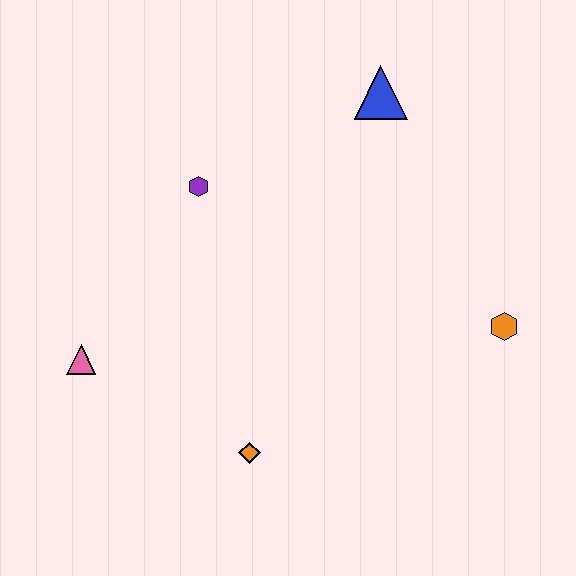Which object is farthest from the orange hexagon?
The pink triangle is farthest from the orange hexagon.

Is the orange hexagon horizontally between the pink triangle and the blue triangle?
No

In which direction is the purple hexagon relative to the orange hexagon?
The purple hexagon is to the left of the orange hexagon.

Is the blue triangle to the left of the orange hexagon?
Yes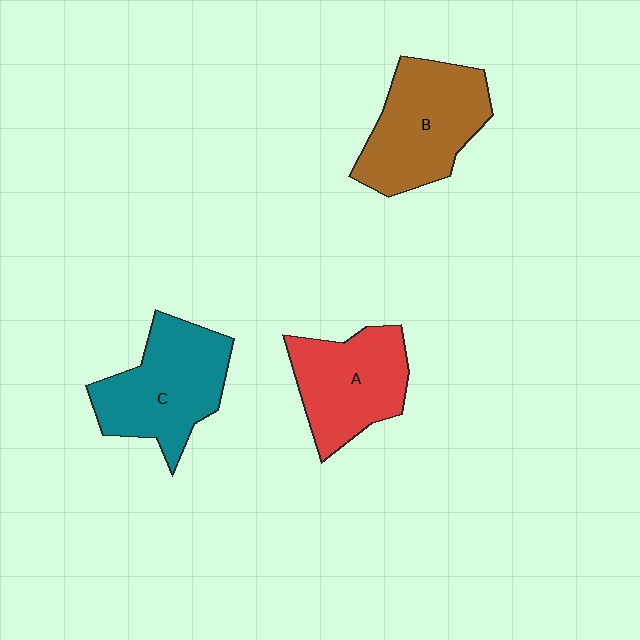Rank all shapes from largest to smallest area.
From largest to smallest: B (brown), C (teal), A (red).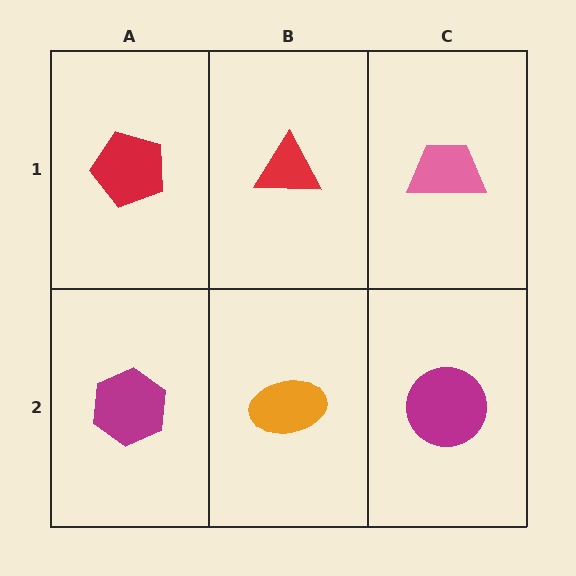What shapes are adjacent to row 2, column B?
A red triangle (row 1, column B), a magenta hexagon (row 2, column A), a magenta circle (row 2, column C).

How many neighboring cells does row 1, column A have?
2.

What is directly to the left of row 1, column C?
A red triangle.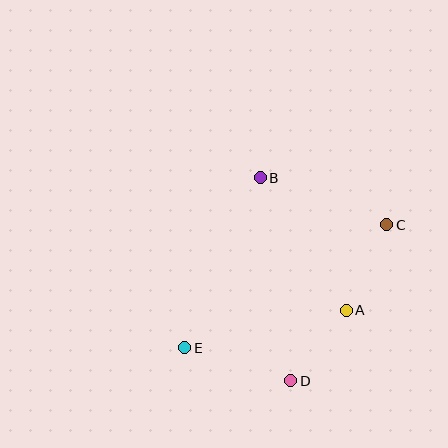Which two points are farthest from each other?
Points C and E are farthest from each other.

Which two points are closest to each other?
Points A and D are closest to each other.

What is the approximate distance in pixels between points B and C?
The distance between B and C is approximately 135 pixels.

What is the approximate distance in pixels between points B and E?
The distance between B and E is approximately 186 pixels.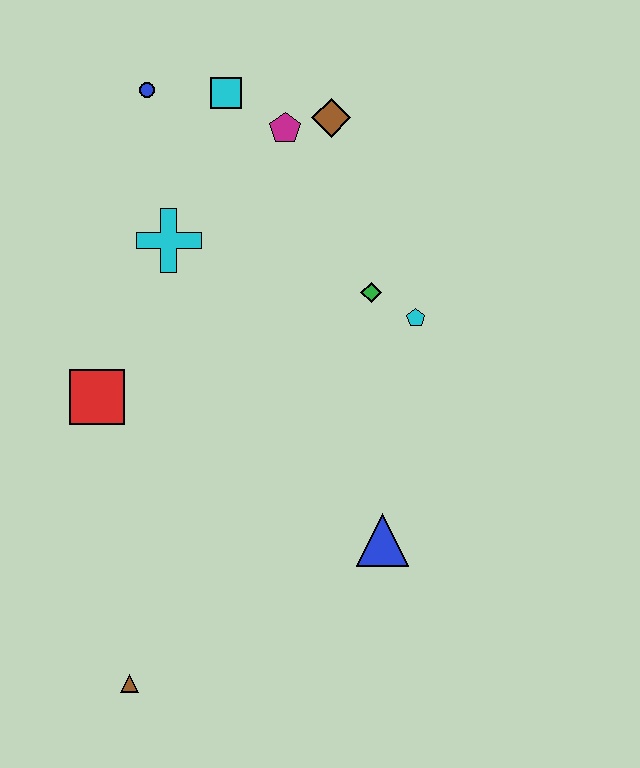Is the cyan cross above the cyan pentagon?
Yes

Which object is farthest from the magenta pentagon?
The brown triangle is farthest from the magenta pentagon.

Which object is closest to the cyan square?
The magenta pentagon is closest to the cyan square.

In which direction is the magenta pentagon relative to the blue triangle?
The magenta pentagon is above the blue triangle.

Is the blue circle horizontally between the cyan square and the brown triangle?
Yes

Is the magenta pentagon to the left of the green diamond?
Yes